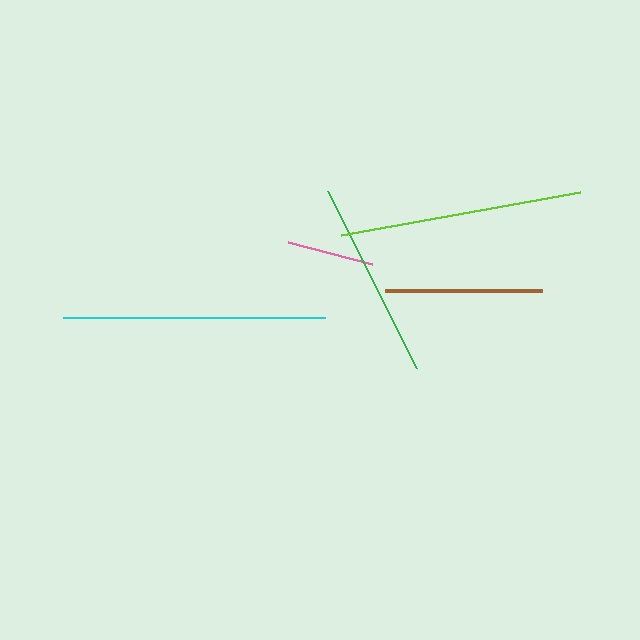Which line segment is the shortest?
The pink line is the shortest at approximately 86 pixels.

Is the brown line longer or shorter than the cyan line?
The cyan line is longer than the brown line.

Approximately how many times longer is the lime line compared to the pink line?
The lime line is approximately 2.8 times the length of the pink line.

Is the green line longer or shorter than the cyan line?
The cyan line is longer than the green line.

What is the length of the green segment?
The green segment is approximately 198 pixels long.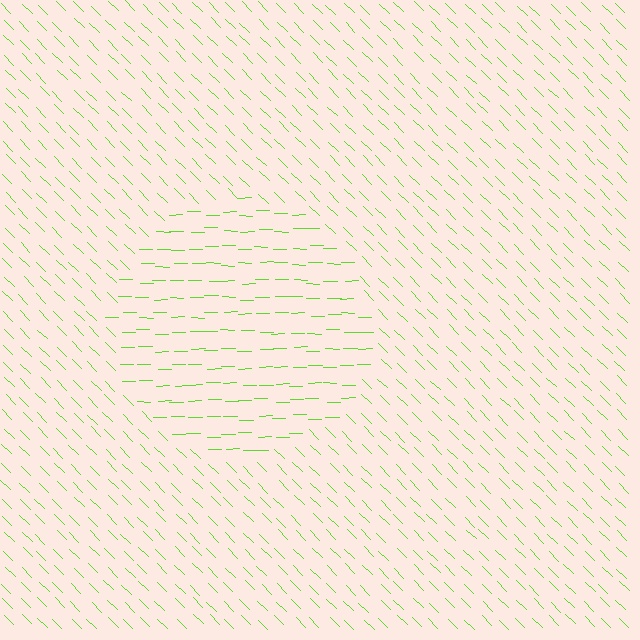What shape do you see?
I see a circle.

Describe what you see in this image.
The image is filled with small lime line segments. A circle region in the image has lines oriented differently from the surrounding lines, creating a visible texture boundary.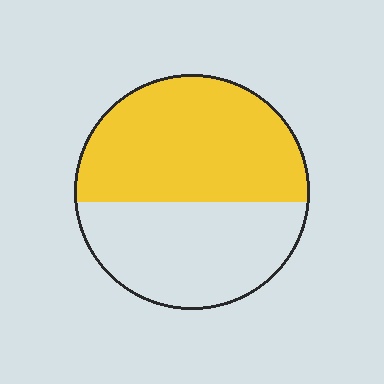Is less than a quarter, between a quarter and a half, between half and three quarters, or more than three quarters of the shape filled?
Between half and three quarters.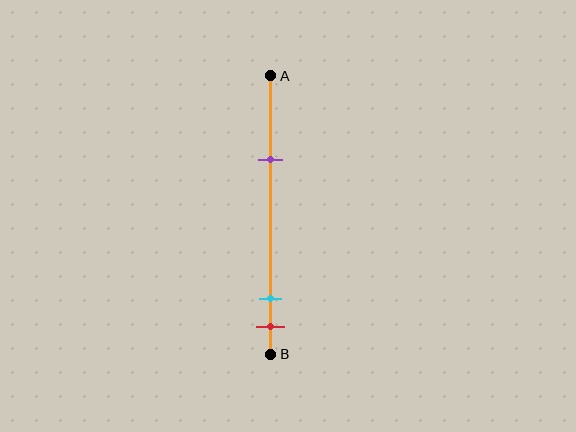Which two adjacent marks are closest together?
The cyan and red marks are the closest adjacent pair.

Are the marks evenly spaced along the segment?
No, the marks are not evenly spaced.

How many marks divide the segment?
There are 3 marks dividing the segment.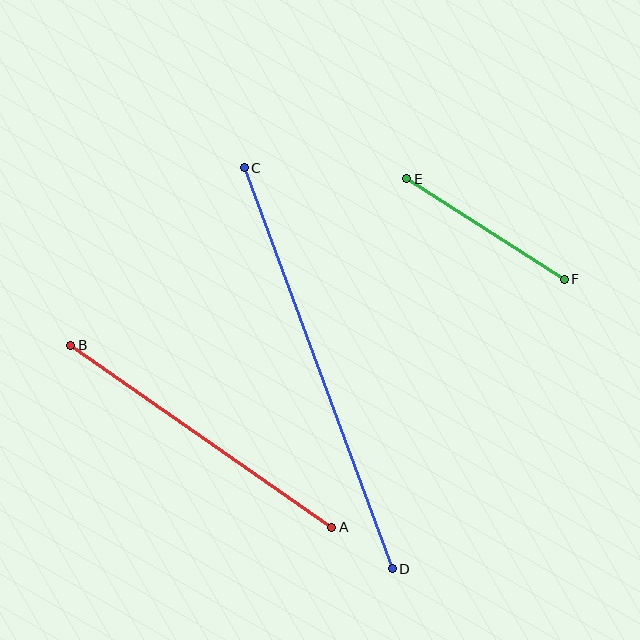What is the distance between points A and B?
The distance is approximately 318 pixels.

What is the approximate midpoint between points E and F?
The midpoint is at approximately (485, 229) pixels.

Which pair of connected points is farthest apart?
Points C and D are farthest apart.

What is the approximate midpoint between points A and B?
The midpoint is at approximately (201, 436) pixels.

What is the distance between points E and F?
The distance is approximately 187 pixels.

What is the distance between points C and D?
The distance is approximately 428 pixels.